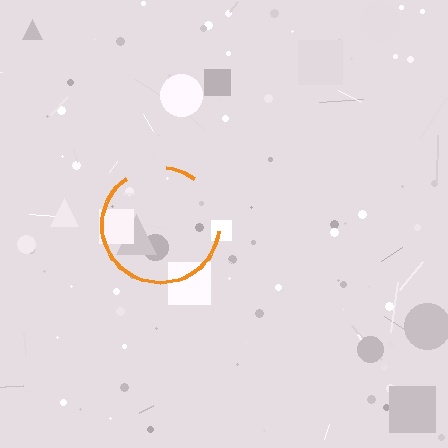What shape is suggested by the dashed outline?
The dashed outline suggests a circle.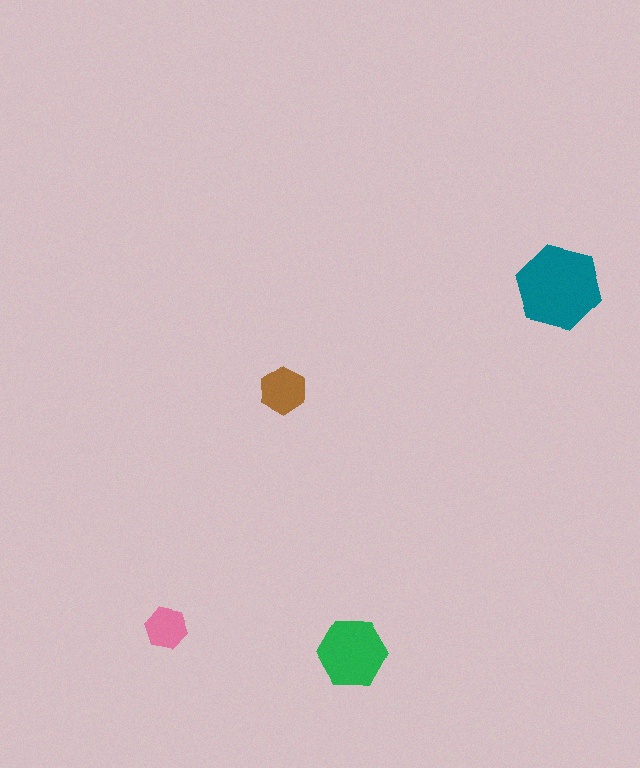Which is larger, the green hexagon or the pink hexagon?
The green one.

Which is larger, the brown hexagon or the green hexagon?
The green one.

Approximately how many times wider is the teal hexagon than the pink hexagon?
About 2 times wider.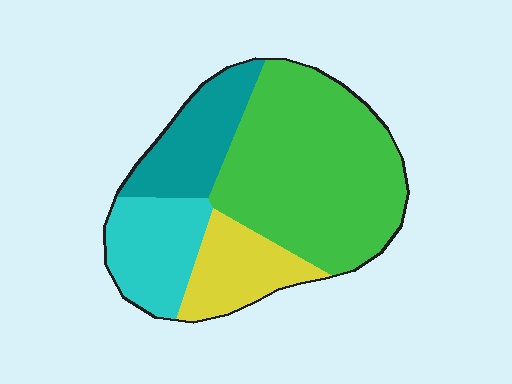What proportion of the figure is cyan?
Cyan takes up between a sixth and a third of the figure.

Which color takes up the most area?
Green, at roughly 50%.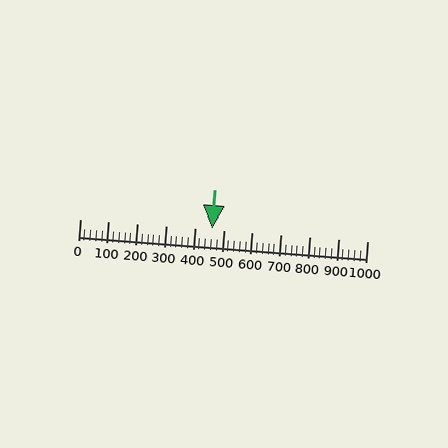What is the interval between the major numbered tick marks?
The major tick marks are spaced 100 units apart.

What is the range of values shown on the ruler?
The ruler shows values from 0 to 1000.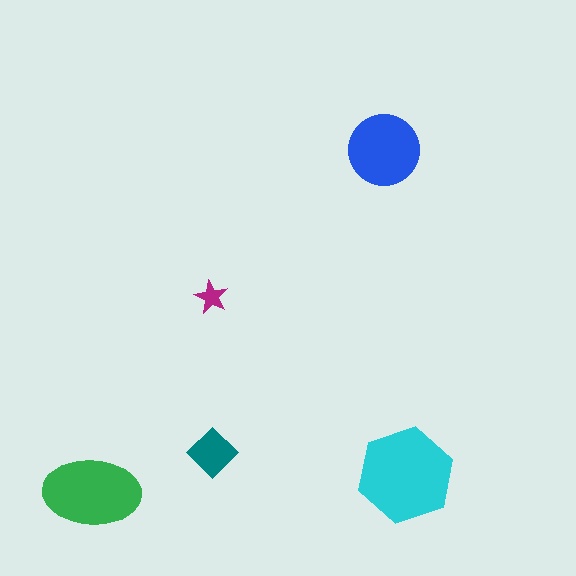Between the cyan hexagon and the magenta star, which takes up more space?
The cyan hexagon.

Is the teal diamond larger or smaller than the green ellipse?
Smaller.